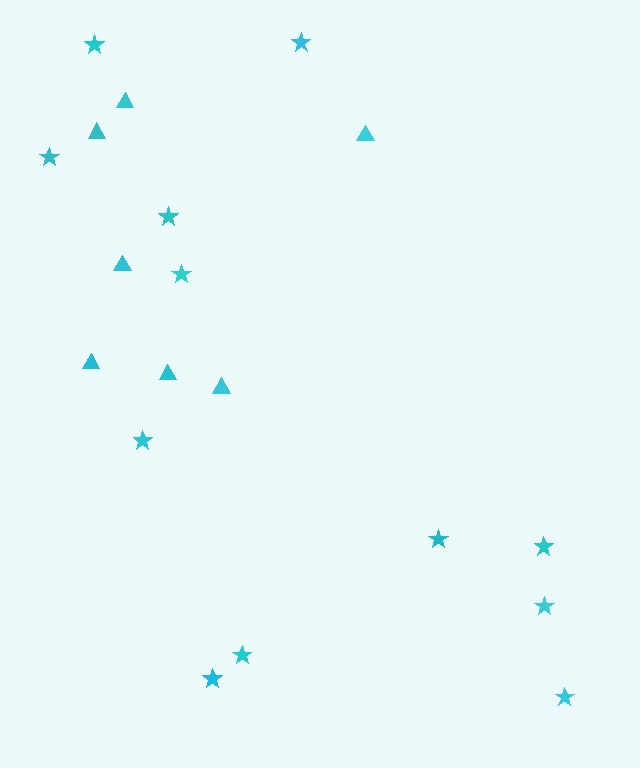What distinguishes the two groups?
There are 2 groups: one group of stars (12) and one group of triangles (7).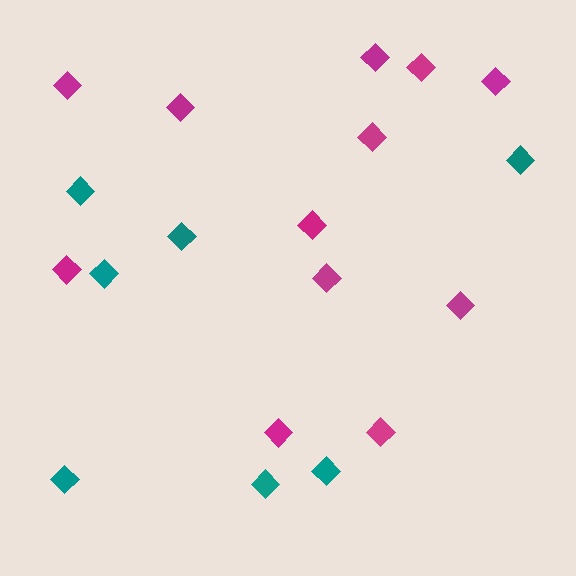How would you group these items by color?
There are 2 groups: one group of magenta diamonds (12) and one group of teal diamonds (7).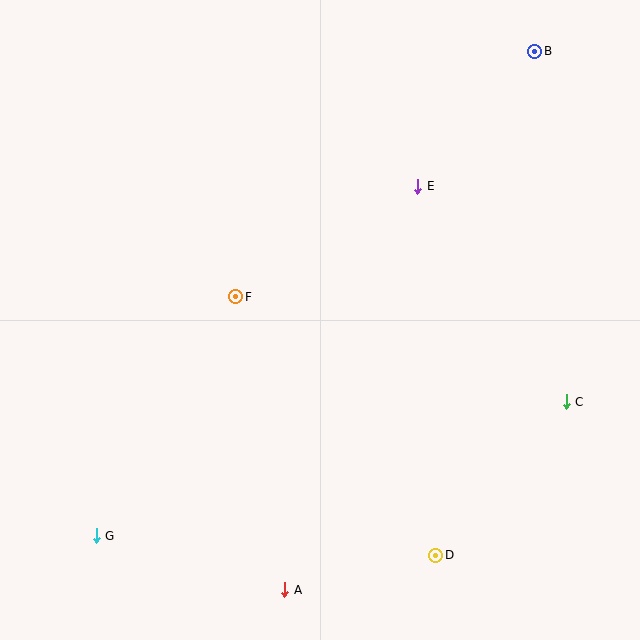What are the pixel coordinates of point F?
Point F is at (236, 297).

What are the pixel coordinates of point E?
Point E is at (418, 186).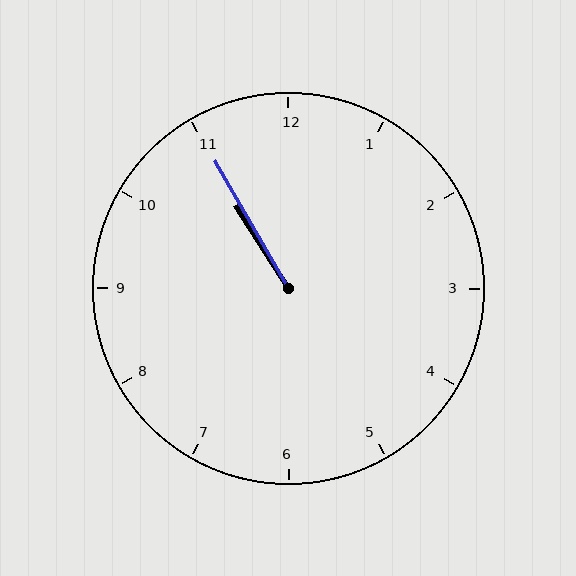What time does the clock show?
10:55.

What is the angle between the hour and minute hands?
Approximately 2 degrees.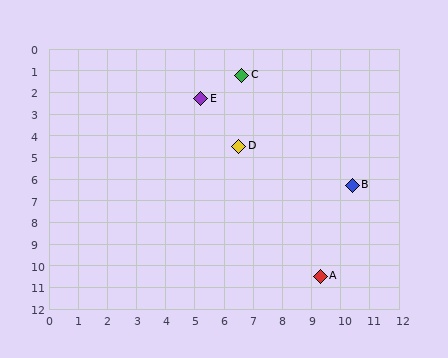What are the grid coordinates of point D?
Point D is at approximately (6.5, 4.5).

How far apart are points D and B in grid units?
Points D and B are about 4.3 grid units apart.